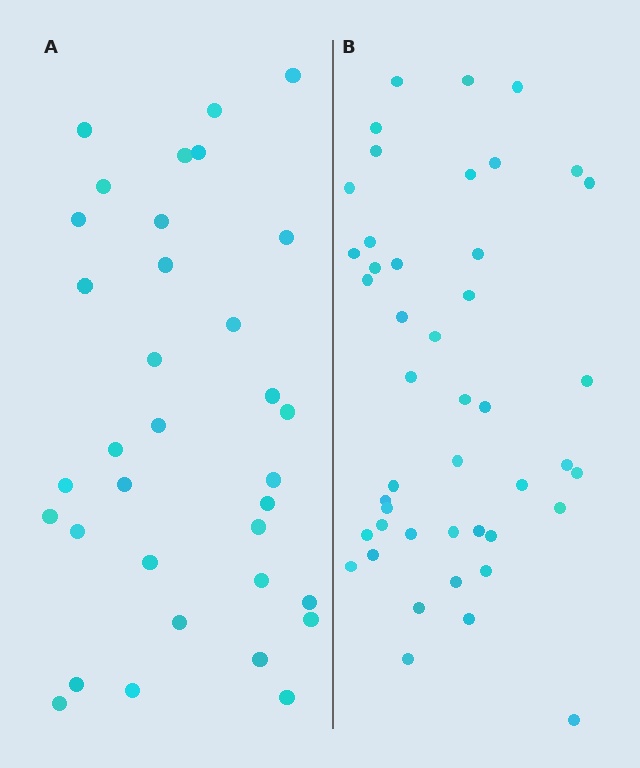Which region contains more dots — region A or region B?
Region B (the right region) has more dots.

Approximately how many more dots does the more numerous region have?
Region B has roughly 12 or so more dots than region A.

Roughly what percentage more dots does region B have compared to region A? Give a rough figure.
About 30% more.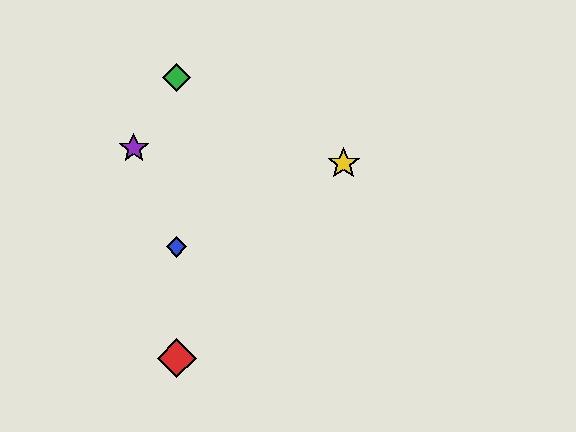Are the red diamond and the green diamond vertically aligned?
Yes, both are at x≈177.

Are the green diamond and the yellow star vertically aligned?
No, the green diamond is at x≈177 and the yellow star is at x≈344.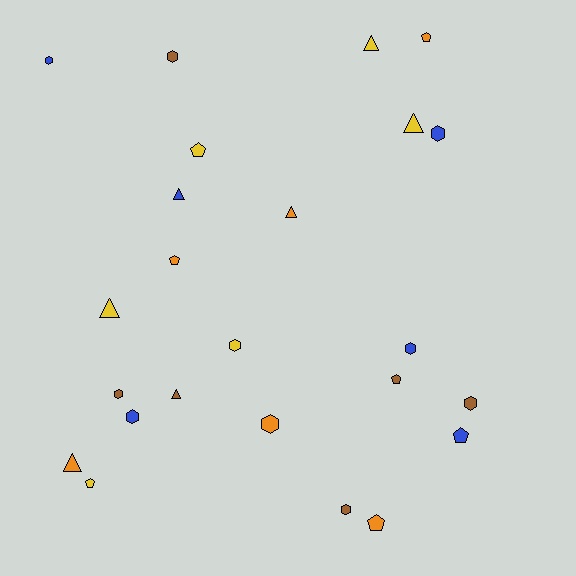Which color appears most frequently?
Yellow, with 6 objects.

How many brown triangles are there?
There is 1 brown triangle.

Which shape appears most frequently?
Hexagon, with 10 objects.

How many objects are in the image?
There are 24 objects.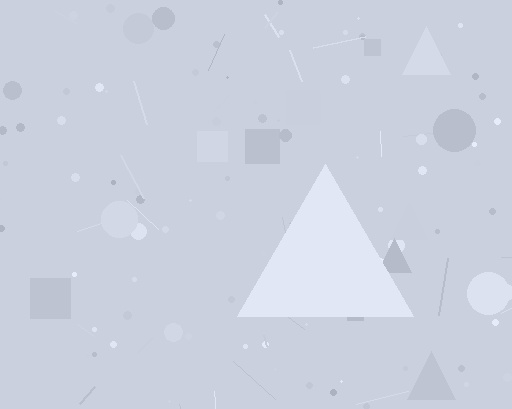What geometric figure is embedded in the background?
A triangle is embedded in the background.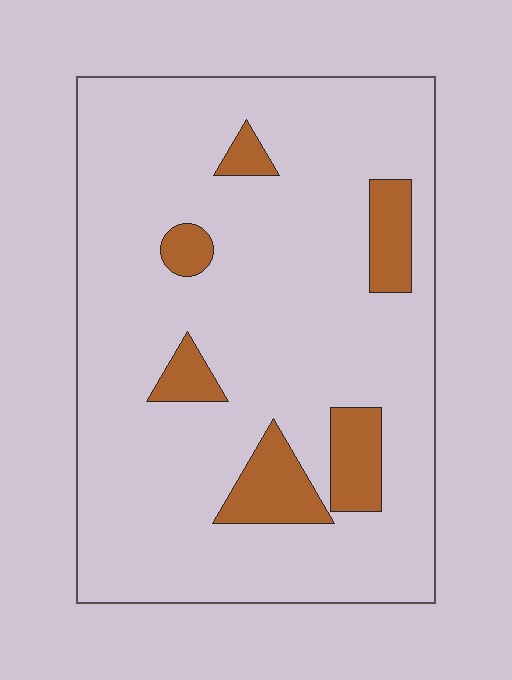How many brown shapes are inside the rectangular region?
6.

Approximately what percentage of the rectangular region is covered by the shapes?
Approximately 15%.